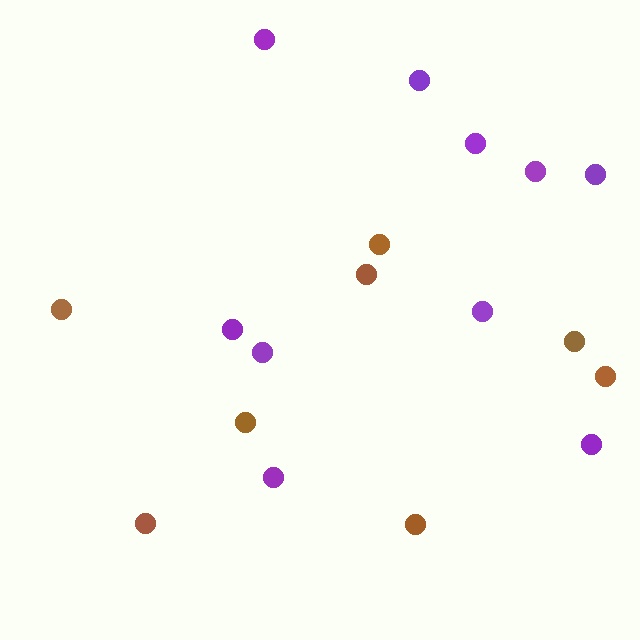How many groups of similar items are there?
There are 2 groups: one group of brown circles (8) and one group of purple circles (10).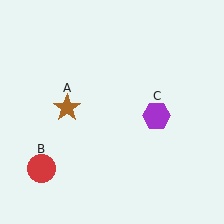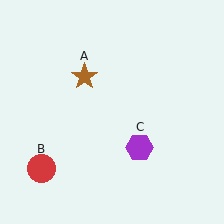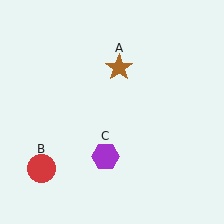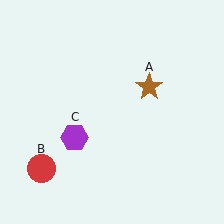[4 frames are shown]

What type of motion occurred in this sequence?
The brown star (object A), purple hexagon (object C) rotated clockwise around the center of the scene.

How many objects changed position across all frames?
2 objects changed position: brown star (object A), purple hexagon (object C).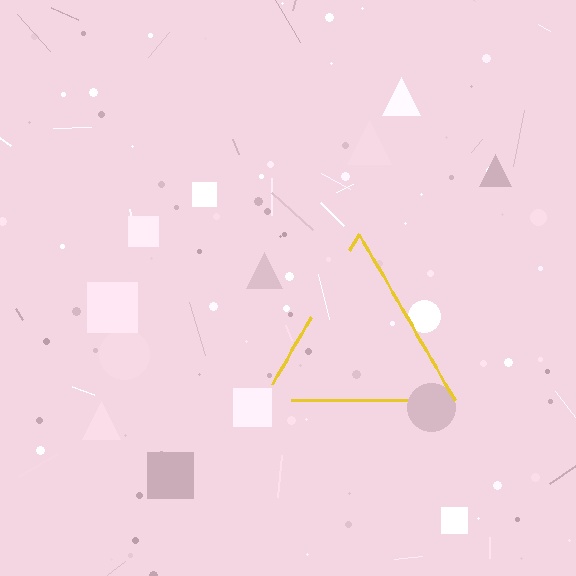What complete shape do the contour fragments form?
The contour fragments form a triangle.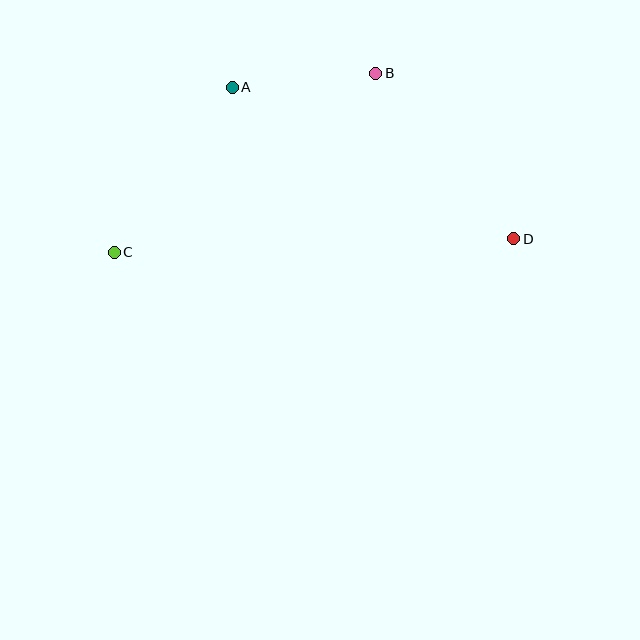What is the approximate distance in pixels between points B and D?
The distance between B and D is approximately 216 pixels.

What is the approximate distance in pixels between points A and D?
The distance between A and D is approximately 320 pixels.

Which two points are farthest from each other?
Points C and D are farthest from each other.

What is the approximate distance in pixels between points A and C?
The distance between A and C is approximately 203 pixels.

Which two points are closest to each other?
Points A and B are closest to each other.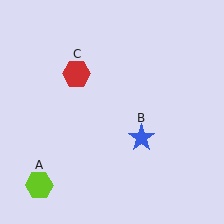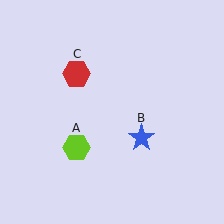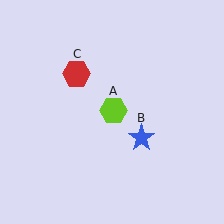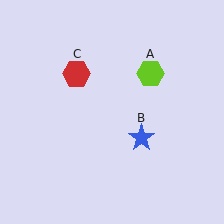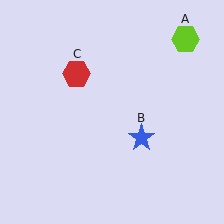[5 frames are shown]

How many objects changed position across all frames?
1 object changed position: lime hexagon (object A).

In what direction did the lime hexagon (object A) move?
The lime hexagon (object A) moved up and to the right.